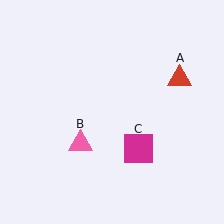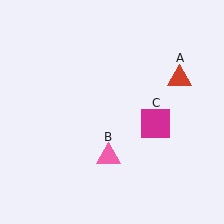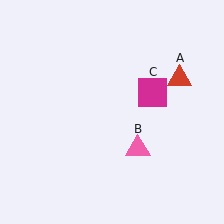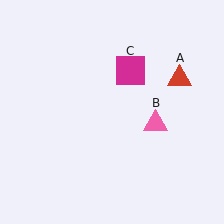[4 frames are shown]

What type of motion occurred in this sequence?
The pink triangle (object B), magenta square (object C) rotated counterclockwise around the center of the scene.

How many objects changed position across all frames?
2 objects changed position: pink triangle (object B), magenta square (object C).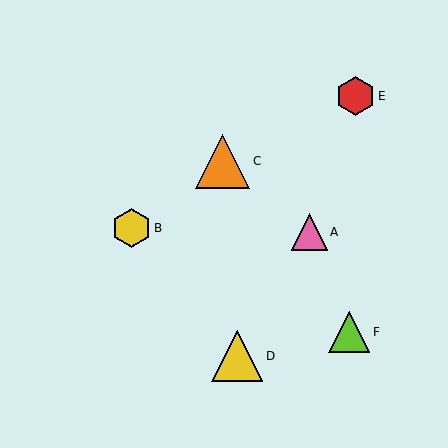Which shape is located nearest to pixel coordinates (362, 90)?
The red hexagon (labeled E) at (356, 96) is nearest to that location.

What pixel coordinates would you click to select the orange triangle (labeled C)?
Click at (222, 161) to select the orange triangle C.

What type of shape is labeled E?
Shape E is a red hexagon.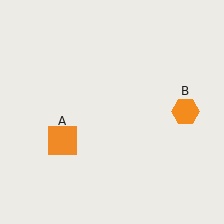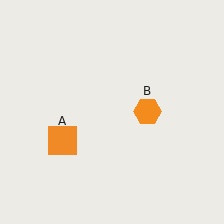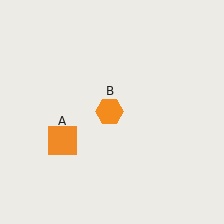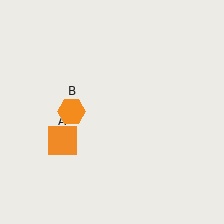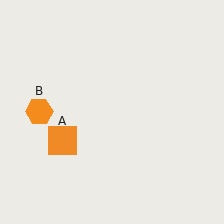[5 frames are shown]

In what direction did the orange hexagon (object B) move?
The orange hexagon (object B) moved left.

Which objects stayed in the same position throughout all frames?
Orange square (object A) remained stationary.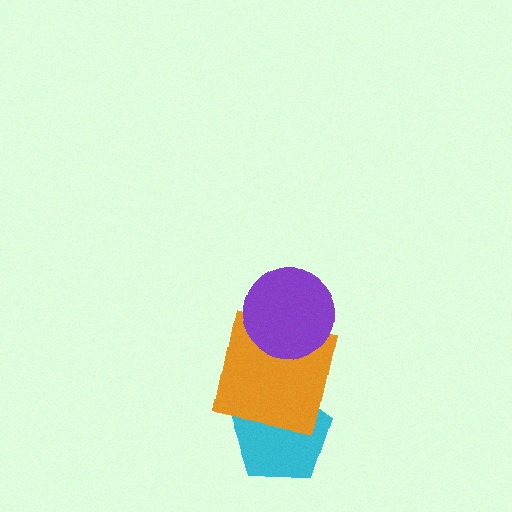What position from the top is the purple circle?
The purple circle is 1st from the top.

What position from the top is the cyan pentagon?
The cyan pentagon is 3rd from the top.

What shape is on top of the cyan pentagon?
The orange square is on top of the cyan pentagon.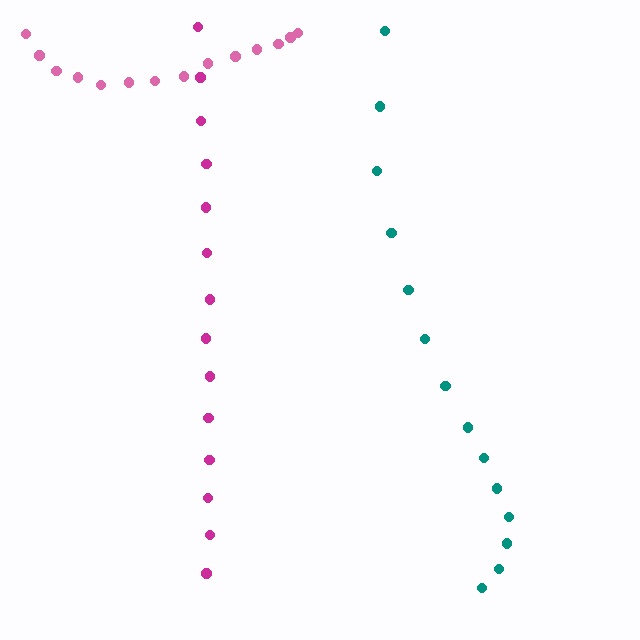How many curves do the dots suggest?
There are 3 distinct paths.